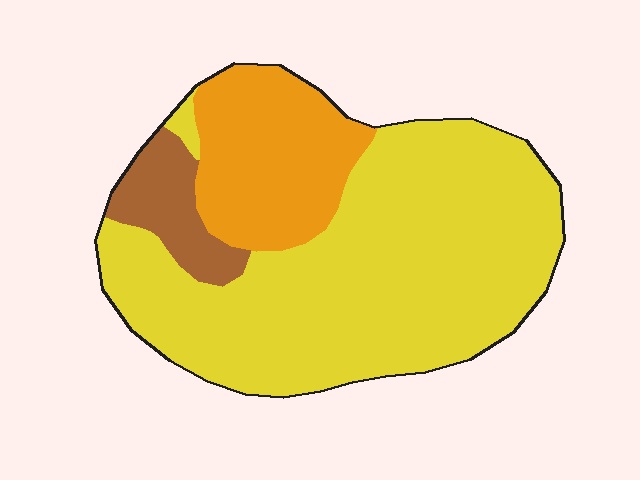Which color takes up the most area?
Yellow, at roughly 70%.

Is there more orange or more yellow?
Yellow.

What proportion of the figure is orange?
Orange takes up less than a quarter of the figure.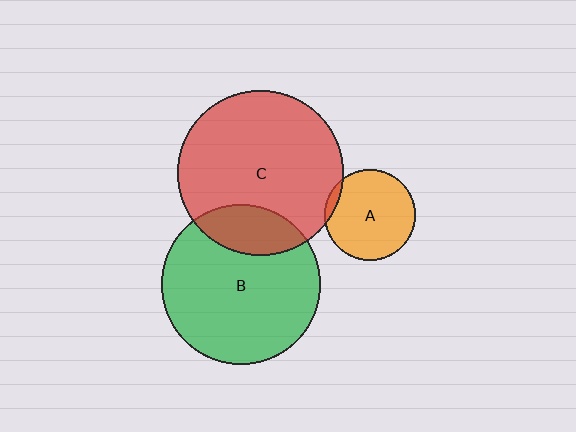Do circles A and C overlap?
Yes.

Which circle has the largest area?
Circle C (red).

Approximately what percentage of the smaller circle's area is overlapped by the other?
Approximately 5%.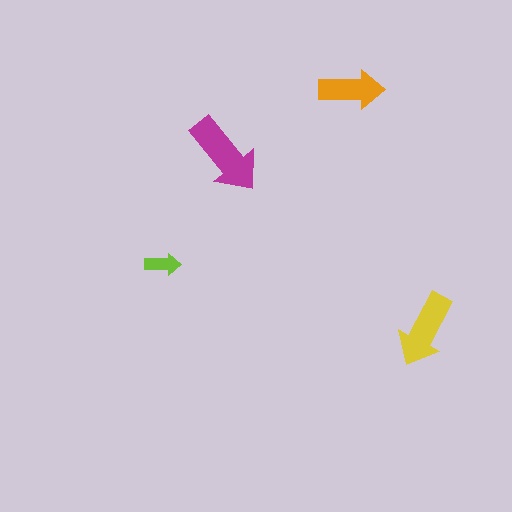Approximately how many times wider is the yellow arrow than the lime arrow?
About 2 times wider.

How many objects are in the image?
There are 4 objects in the image.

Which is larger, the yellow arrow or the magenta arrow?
The magenta one.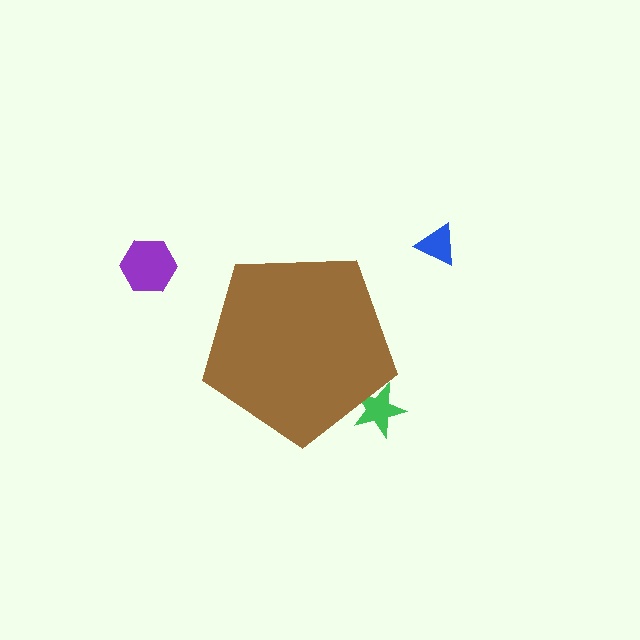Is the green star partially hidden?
Yes, the green star is partially hidden behind the brown pentagon.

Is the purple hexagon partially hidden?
No, the purple hexagon is fully visible.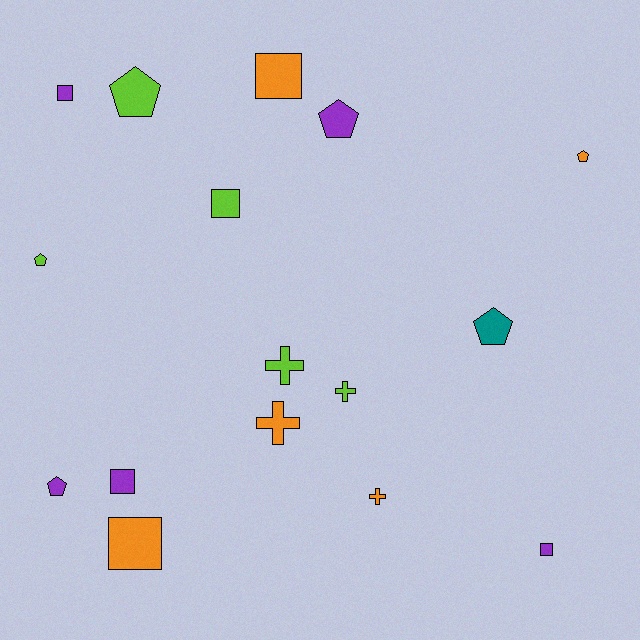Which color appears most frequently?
Purple, with 5 objects.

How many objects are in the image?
There are 16 objects.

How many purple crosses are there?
There are no purple crosses.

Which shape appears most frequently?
Square, with 6 objects.